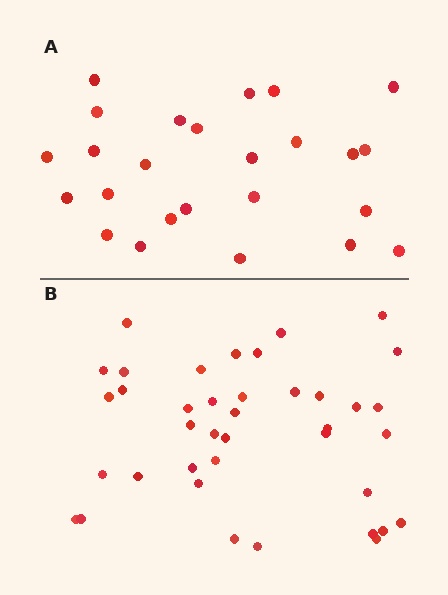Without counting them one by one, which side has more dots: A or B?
Region B (the bottom region) has more dots.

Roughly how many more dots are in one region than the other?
Region B has approximately 15 more dots than region A.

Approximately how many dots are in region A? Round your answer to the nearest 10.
About 20 dots. (The exact count is 25, which rounds to 20.)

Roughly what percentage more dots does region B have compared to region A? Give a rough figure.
About 55% more.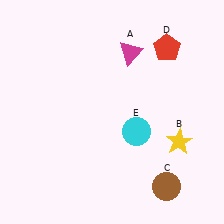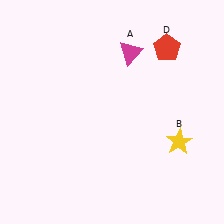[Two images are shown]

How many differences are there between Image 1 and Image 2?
There are 2 differences between the two images.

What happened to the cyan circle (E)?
The cyan circle (E) was removed in Image 2. It was in the bottom-right area of Image 1.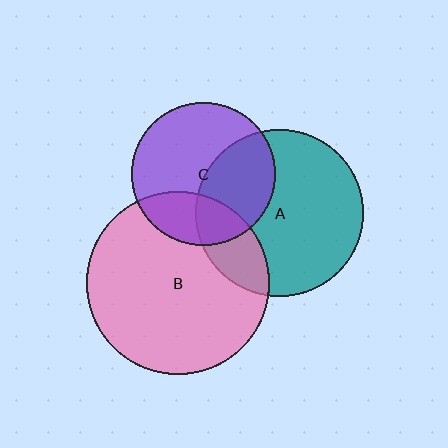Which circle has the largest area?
Circle B (pink).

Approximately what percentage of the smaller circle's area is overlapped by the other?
Approximately 25%.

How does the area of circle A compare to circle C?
Approximately 1.4 times.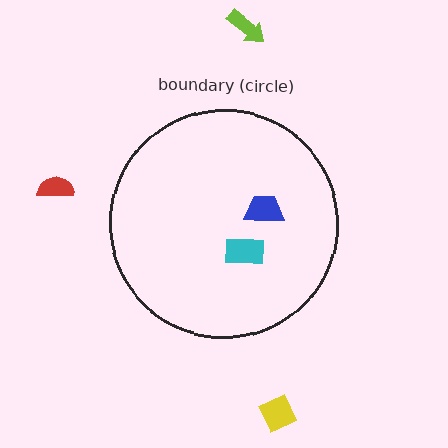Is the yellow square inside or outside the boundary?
Outside.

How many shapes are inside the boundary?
2 inside, 3 outside.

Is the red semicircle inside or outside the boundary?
Outside.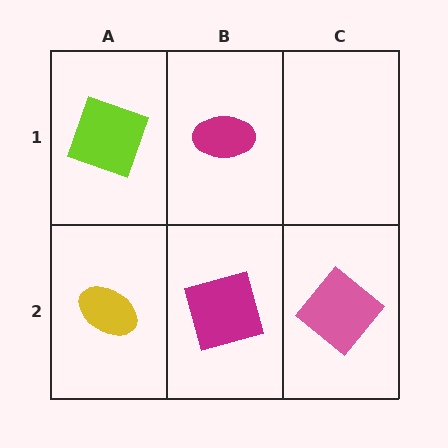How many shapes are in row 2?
3 shapes.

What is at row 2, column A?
A yellow ellipse.